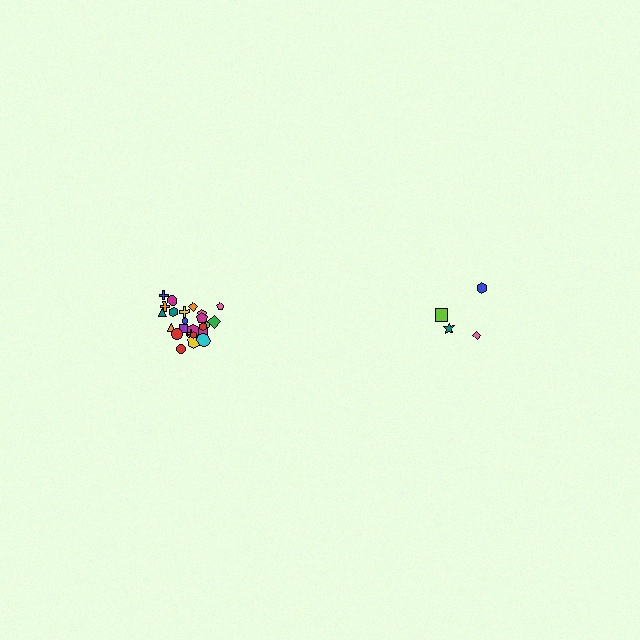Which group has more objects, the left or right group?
The left group.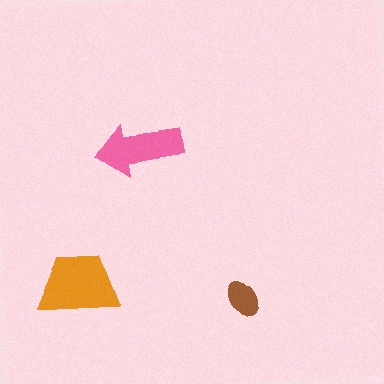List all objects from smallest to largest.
The brown ellipse, the pink arrow, the orange trapezoid.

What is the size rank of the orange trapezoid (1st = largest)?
1st.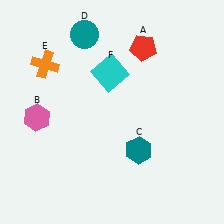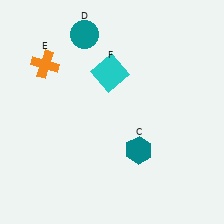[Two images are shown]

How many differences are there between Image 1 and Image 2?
There are 2 differences between the two images.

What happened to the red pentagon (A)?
The red pentagon (A) was removed in Image 2. It was in the top-right area of Image 1.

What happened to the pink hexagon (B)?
The pink hexagon (B) was removed in Image 2. It was in the bottom-left area of Image 1.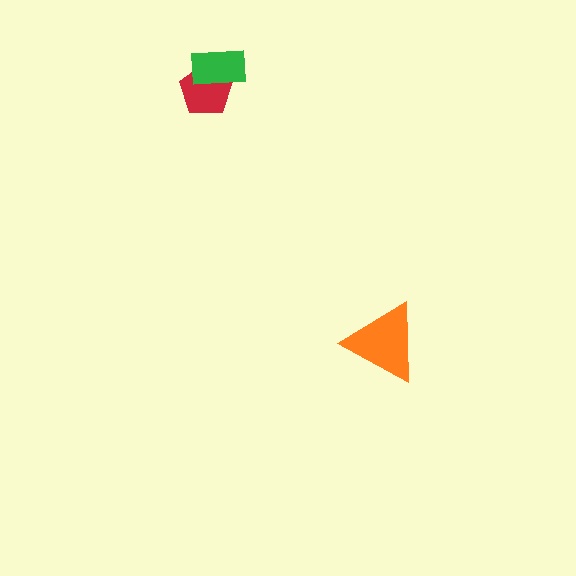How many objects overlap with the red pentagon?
1 object overlaps with the red pentagon.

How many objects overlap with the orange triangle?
0 objects overlap with the orange triangle.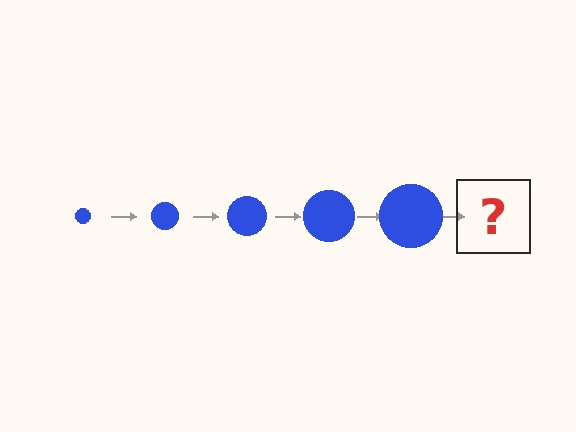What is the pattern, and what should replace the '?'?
The pattern is that the circle gets progressively larger each step. The '?' should be a blue circle, larger than the previous one.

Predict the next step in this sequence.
The next step is a blue circle, larger than the previous one.